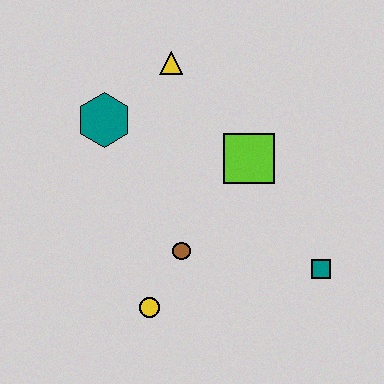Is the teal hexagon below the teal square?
No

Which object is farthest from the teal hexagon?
The teal square is farthest from the teal hexagon.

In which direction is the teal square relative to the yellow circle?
The teal square is to the right of the yellow circle.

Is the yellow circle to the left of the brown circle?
Yes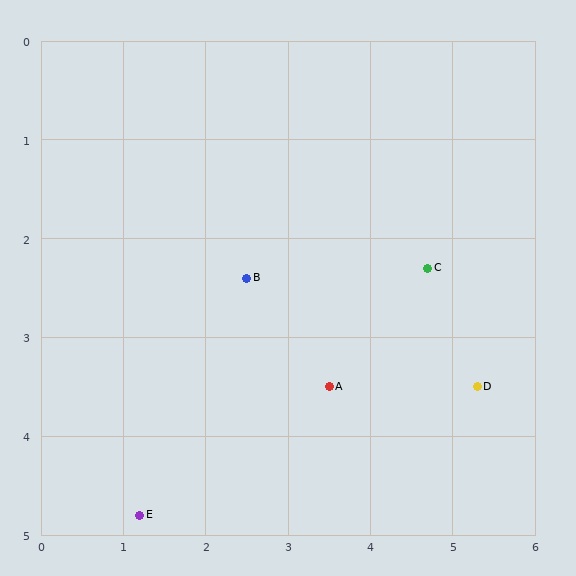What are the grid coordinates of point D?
Point D is at approximately (5.3, 3.5).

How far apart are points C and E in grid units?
Points C and E are about 4.3 grid units apart.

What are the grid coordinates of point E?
Point E is at approximately (1.2, 4.8).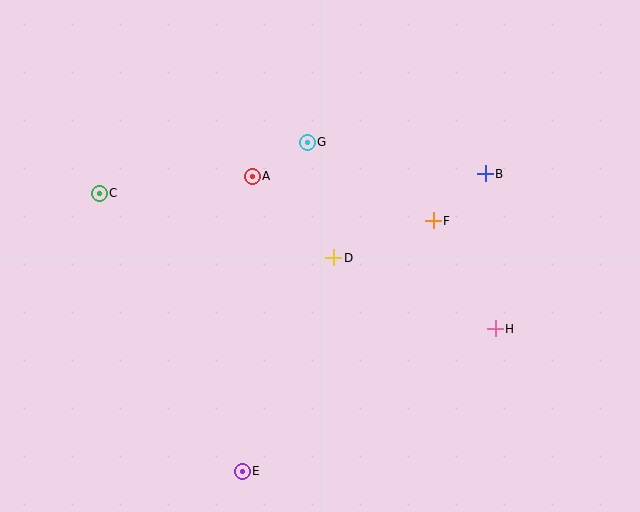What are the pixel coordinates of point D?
Point D is at (334, 258).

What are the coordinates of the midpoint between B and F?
The midpoint between B and F is at (459, 197).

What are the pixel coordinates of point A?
Point A is at (252, 176).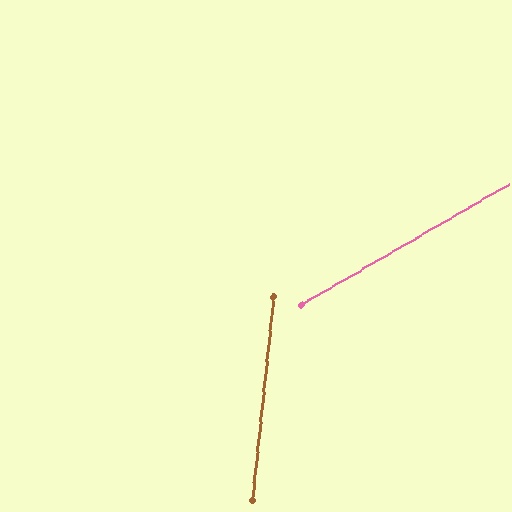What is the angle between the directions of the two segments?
Approximately 54 degrees.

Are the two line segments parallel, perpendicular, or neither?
Neither parallel nor perpendicular — they differ by about 54°.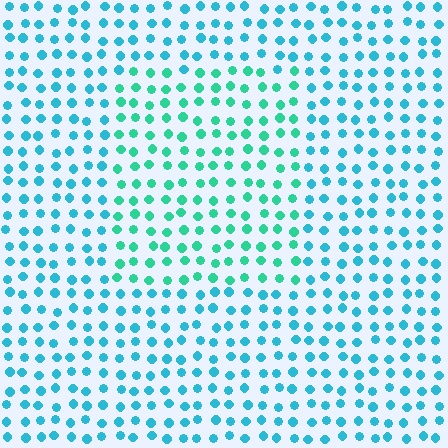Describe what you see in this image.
The image is filled with small cyan elements in a uniform arrangement. A rectangle-shaped region is visible where the elements are tinted to a slightly different hue, forming a subtle color boundary.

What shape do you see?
I see a rectangle.